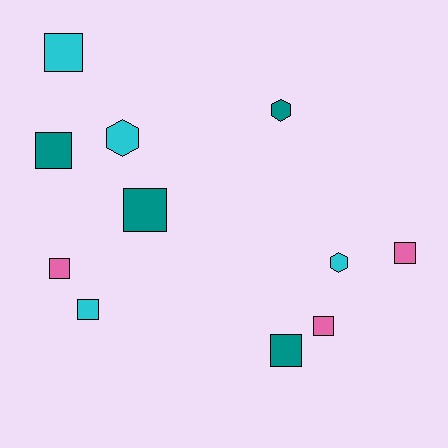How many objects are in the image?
There are 11 objects.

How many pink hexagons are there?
There are no pink hexagons.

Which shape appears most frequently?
Square, with 8 objects.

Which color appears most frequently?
Teal, with 4 objects.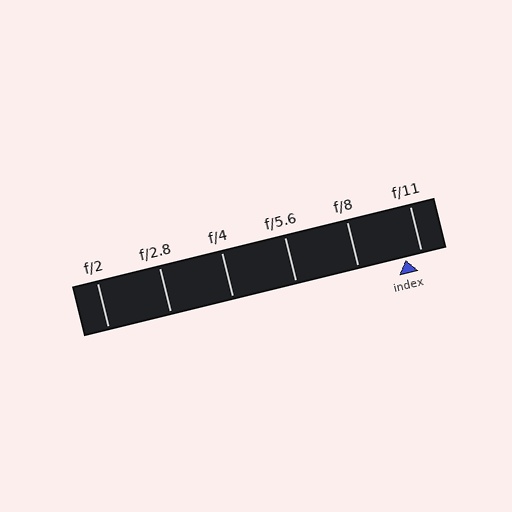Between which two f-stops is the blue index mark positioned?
The index mark is between f/8 and f/11.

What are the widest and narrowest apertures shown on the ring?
The widest aperture shown is f/2 and the narrowest is f/11.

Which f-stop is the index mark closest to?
The index mark is closest to f/11.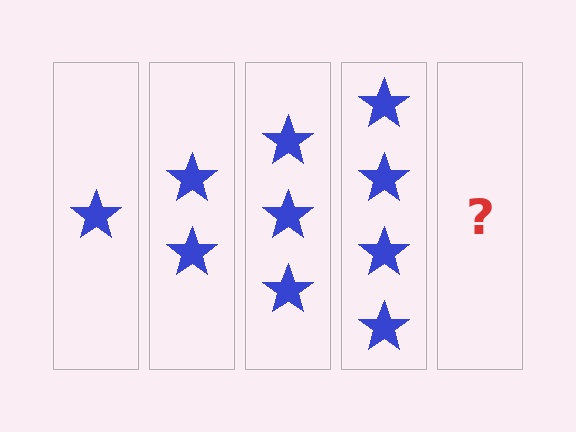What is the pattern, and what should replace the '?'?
The pattern is that each step adds one more star. The '?' should be 5 stars.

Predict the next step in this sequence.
The next step is 5 stars.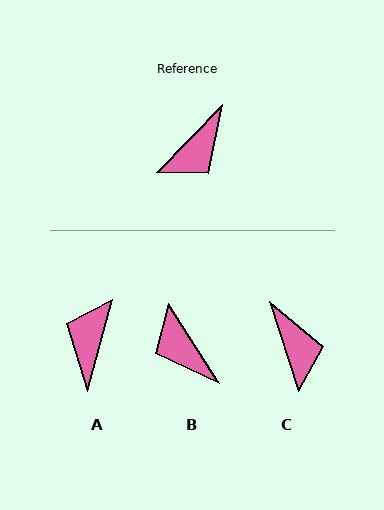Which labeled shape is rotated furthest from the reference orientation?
A, about 151 degrees away.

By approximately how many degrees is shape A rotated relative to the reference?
Approximately 151 degrees clockwise.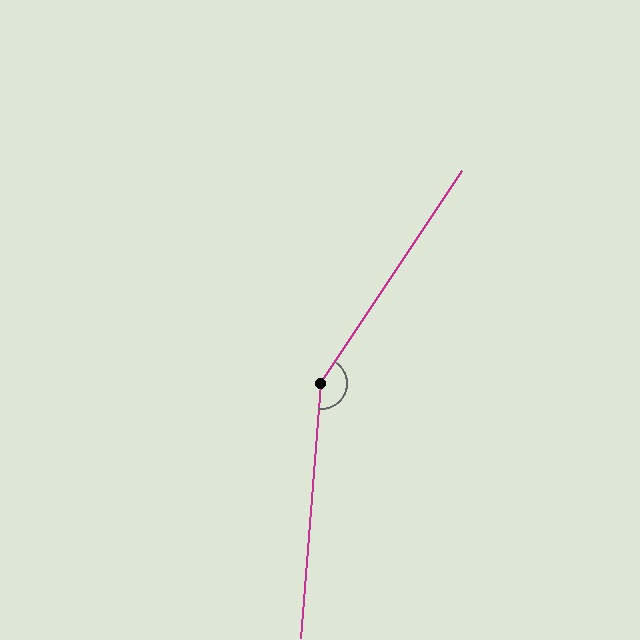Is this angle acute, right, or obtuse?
It is obtuse.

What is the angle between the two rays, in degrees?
Approximately 151 degrees.